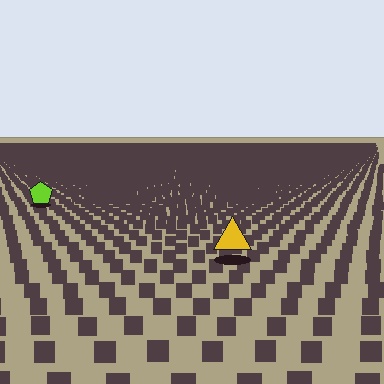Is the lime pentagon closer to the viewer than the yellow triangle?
No. The yellow triangle is closer — you can tell from the texture gradient: the ground texture is coarser near it.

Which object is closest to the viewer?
The yellow triangle is closest. The texture marks near it are larger and more spread out.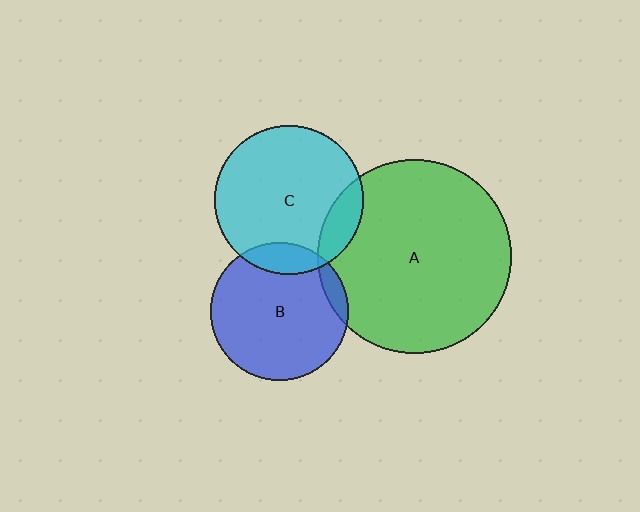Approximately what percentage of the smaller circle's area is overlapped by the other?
Approximately 5%.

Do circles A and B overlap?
Yes.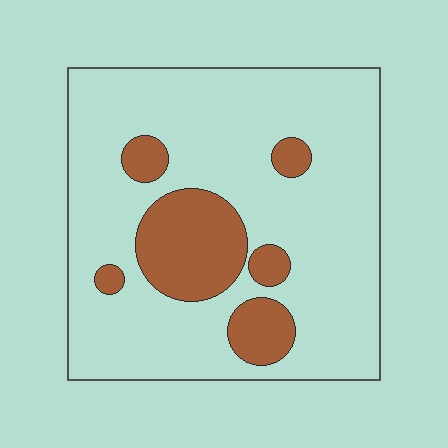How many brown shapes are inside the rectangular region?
6.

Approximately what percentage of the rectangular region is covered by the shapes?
Approximately 20%.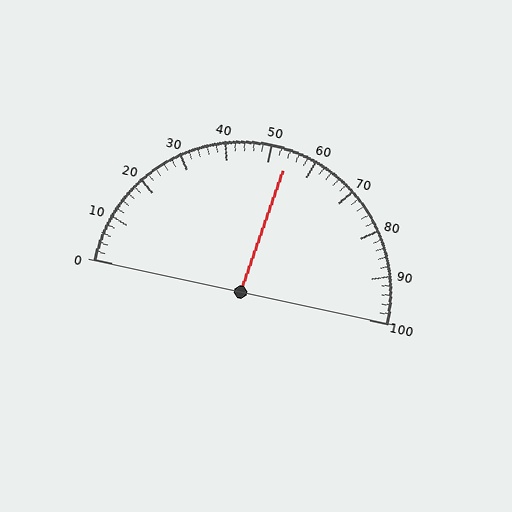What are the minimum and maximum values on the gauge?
The gauge ranges from 0 to 100.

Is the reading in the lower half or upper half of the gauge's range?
The reading is in the upper half of the range (0 to 100).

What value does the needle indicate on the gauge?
The needle indicates approximately 54.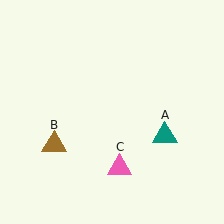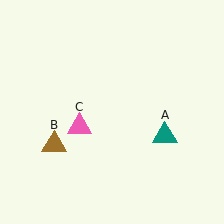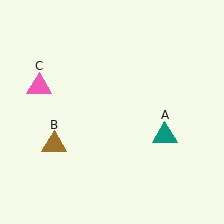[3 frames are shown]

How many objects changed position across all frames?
1 object changed position: pink triangle (object C).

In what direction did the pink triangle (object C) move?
The pink triangle (object C) moved up and to the left.